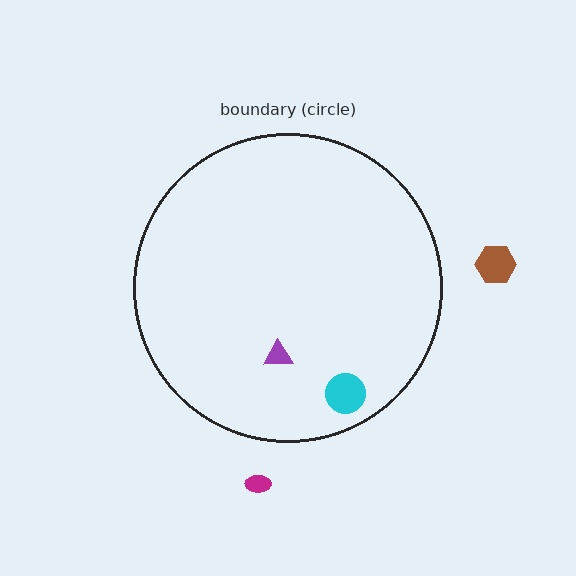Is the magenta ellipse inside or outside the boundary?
Outside.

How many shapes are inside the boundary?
2 inside, 2 outside.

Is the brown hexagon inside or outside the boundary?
Outside.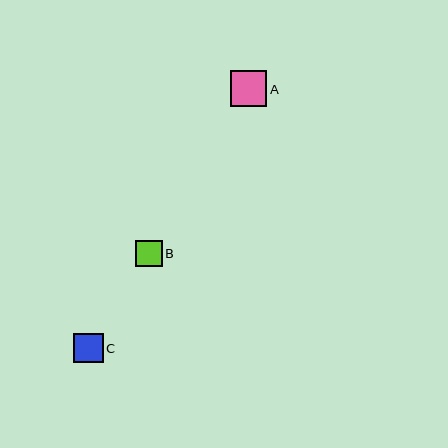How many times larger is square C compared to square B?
Square C is approximately 1.1 times the size of square B.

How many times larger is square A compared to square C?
Square A is approximately 1.2 times the size of square C.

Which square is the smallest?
Square B is the smallest with a size of approximately 27 pixels.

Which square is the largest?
Square A is the largest with a size of approximately 36 pixels.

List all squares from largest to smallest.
From largest to smallest: A, C, B.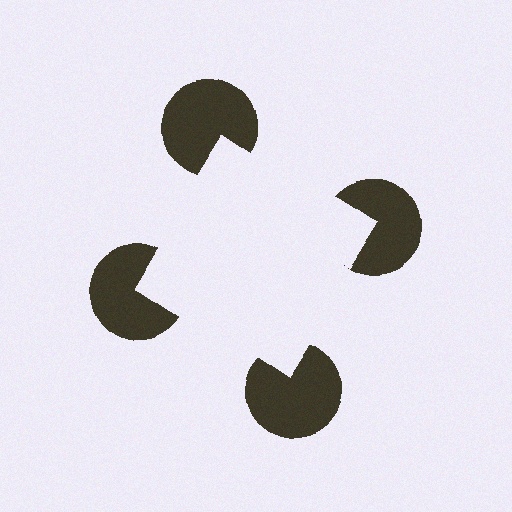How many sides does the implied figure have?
4 sides.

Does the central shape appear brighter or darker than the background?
It typically appears slightly brighter than the background, even though no actual brightness change is drawn.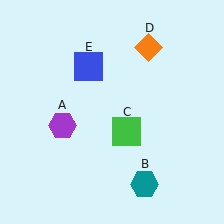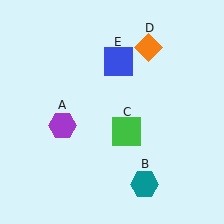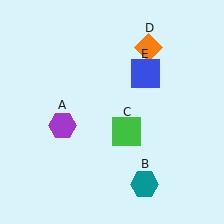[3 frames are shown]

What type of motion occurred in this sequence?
The blue square (object E) rotated clockwise around the center of the scene.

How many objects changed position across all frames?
1 object changed position: blue square (object E).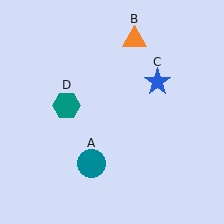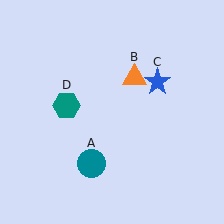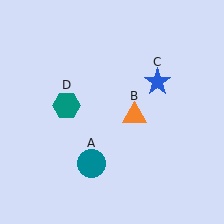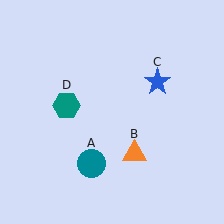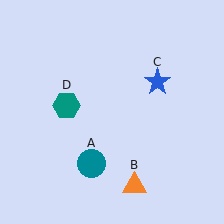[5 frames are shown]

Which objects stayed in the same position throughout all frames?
Teal circle (object A) and blue star (object C) and teal hexagon (object D) remained stationary.